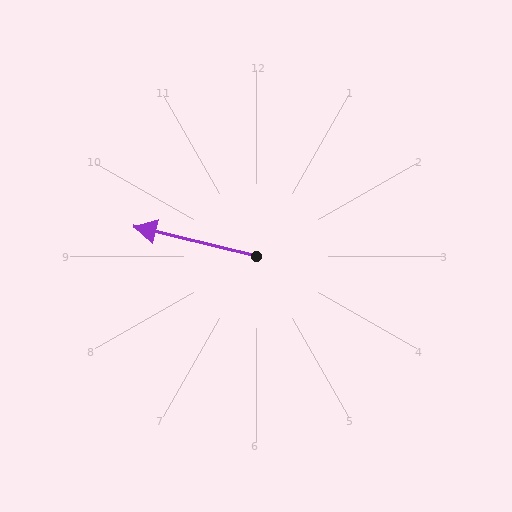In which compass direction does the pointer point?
West.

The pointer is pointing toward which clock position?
Roughly 9 o'clock.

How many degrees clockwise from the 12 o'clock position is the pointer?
Approximately 284 degrees.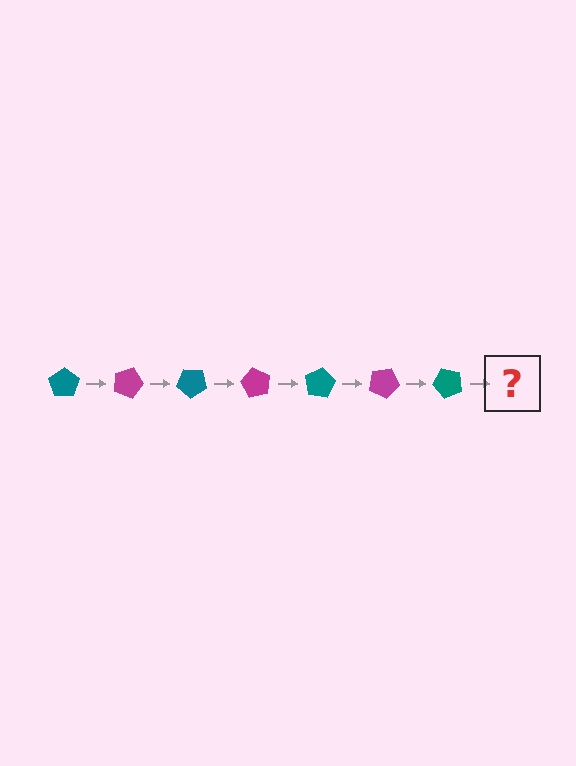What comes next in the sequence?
The next element should be a magenta pentagon, rotated 140 degrees from the start.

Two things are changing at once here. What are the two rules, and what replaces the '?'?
The two rules are that it rotates 20 degrees each step and the color cycles through teal and magenta. The '?' should be a magenta pentagon, rotated 140 degrees from the start.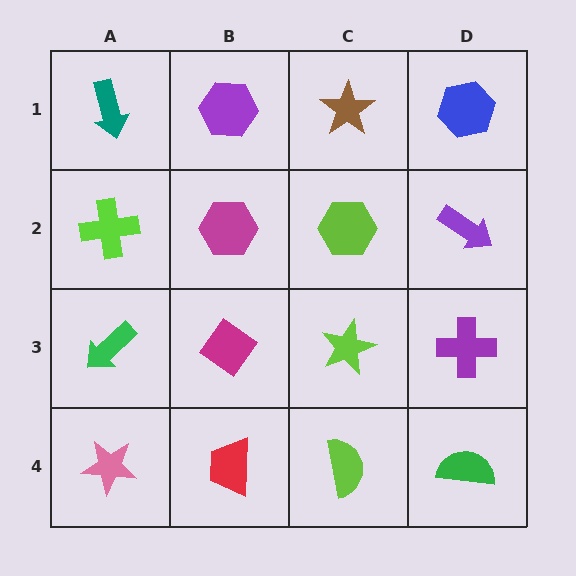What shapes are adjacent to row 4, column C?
A lime star (row 3, column C), a red trapezoid (row 4, column B), a green semicircle (row 4, column D).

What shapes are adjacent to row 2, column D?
A blue hexagon (row 1, column D), a purple cross (row 3, column D), a lime hexagon (row 2, column C).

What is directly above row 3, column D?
A purple arrow.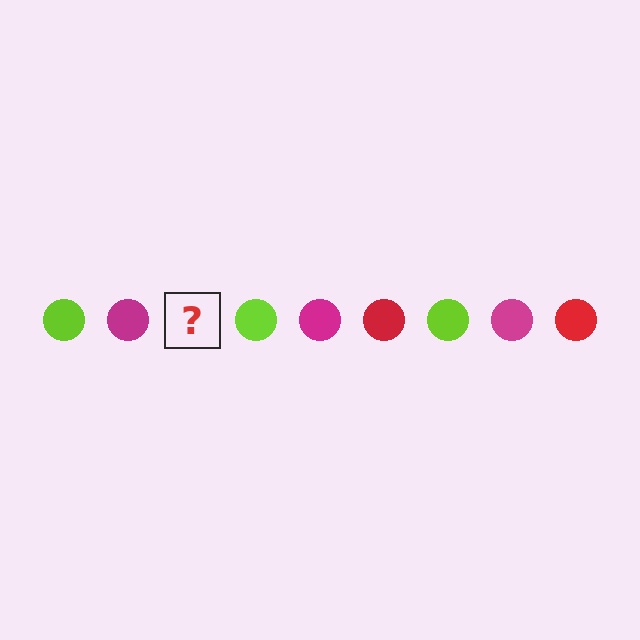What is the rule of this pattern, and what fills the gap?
The rule is that the pattern cycles through lime, magenta, red circles. The gap should be filled with a red circle.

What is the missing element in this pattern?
The missing element is a red circle.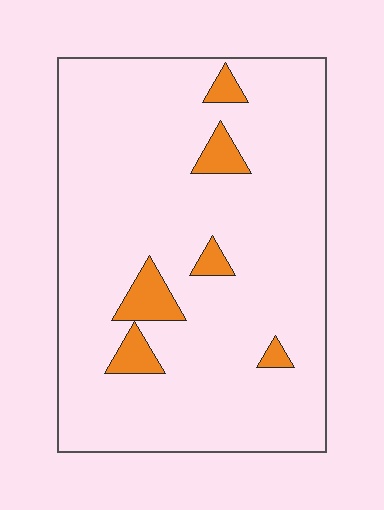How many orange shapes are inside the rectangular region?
6.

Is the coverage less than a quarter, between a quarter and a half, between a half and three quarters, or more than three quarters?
Less than a quarter.